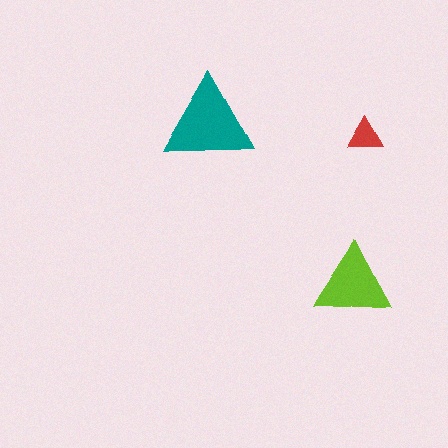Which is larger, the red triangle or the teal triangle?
The teal one.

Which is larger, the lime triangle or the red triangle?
The lime one.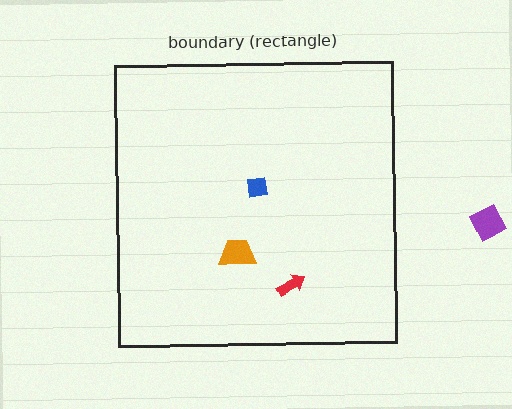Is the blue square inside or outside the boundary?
Inside.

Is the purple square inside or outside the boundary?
Outside.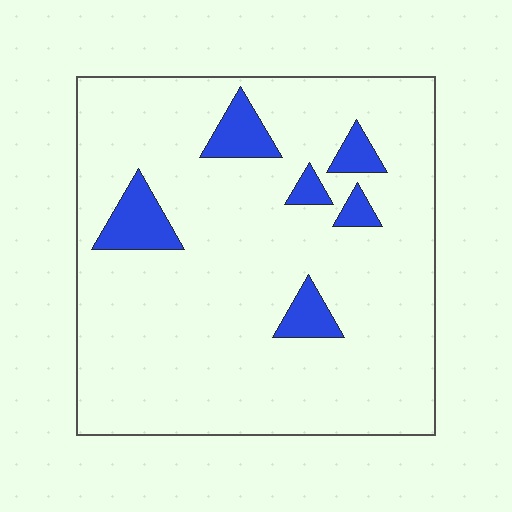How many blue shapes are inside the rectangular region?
6.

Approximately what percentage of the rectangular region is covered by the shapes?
Approximately 10%.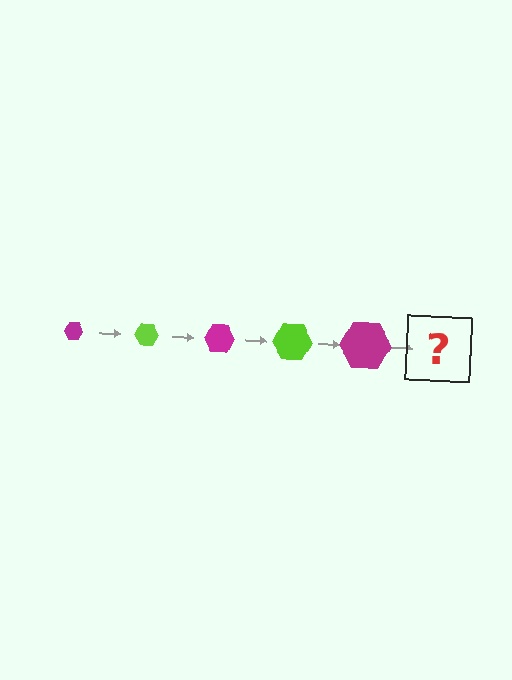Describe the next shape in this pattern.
It should be a lime hexagon, larger than the previous one.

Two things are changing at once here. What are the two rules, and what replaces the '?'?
The two rules are that the hexagon grows larger each step and the color cycles through magenta and lime. The '?' should be a lime hexagon, larger than the previous one.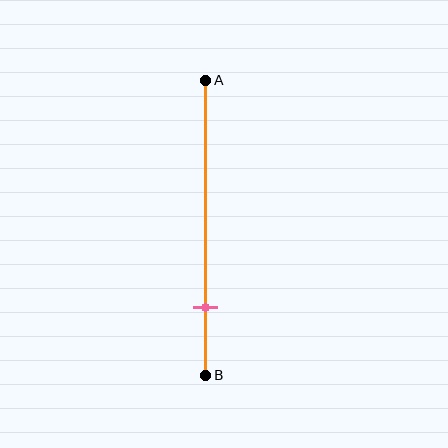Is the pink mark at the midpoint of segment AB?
No, the mark is at about 75% from A, not at the 50% midpoint.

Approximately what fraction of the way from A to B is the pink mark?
The pink mark is approximately 75% of the way from A to B.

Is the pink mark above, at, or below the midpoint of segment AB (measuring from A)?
The pink mark is below the midpoint of segment AB.